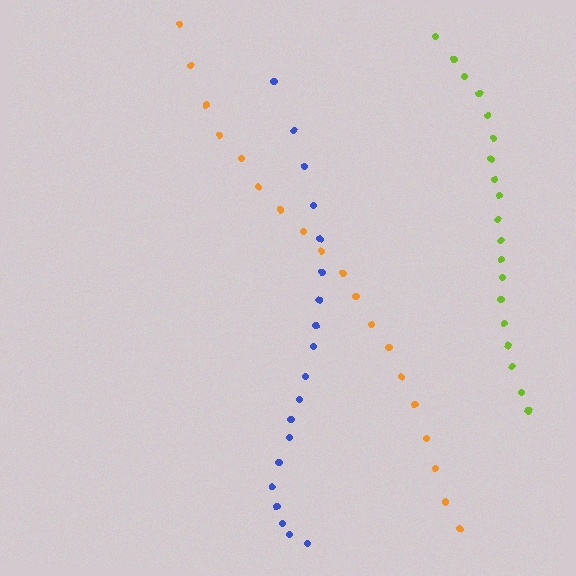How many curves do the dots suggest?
There are 3 distinct paths.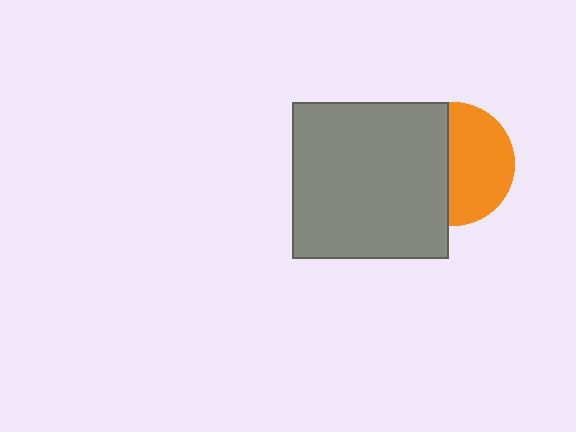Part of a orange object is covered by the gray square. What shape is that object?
It is a circle.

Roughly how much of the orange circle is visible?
About half of it is visible (roughly 54%).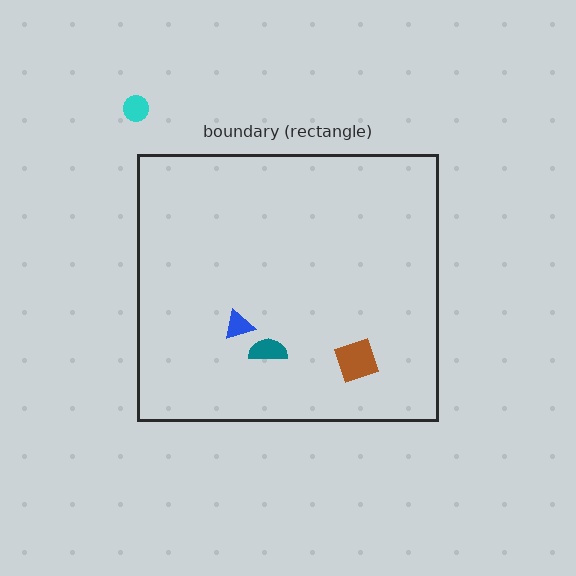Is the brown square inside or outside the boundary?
Inside.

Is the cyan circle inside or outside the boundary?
Outside.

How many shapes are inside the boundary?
3 inside, 1 outside.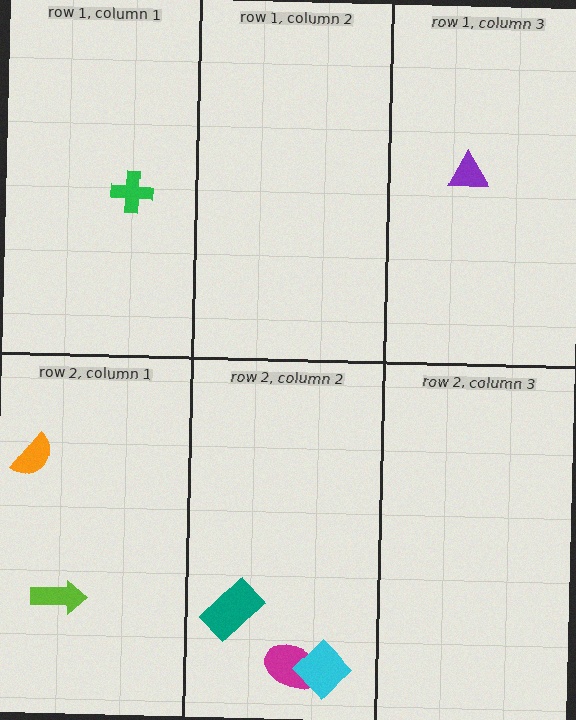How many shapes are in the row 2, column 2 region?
3.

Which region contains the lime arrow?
The row 2, column 1 region.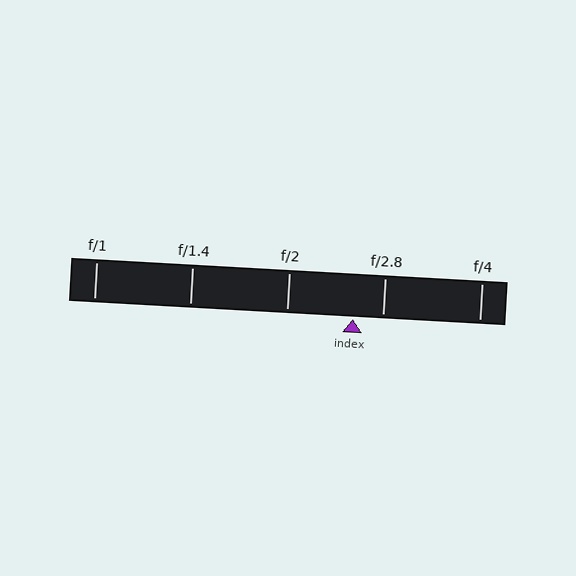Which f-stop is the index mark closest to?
The index mark is closest to f/2.8.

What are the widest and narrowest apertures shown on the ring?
The widest aperture shown is f/1 and the narrowest is f/4.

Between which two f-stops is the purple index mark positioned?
The index mark is between f/2 and f/2.8.